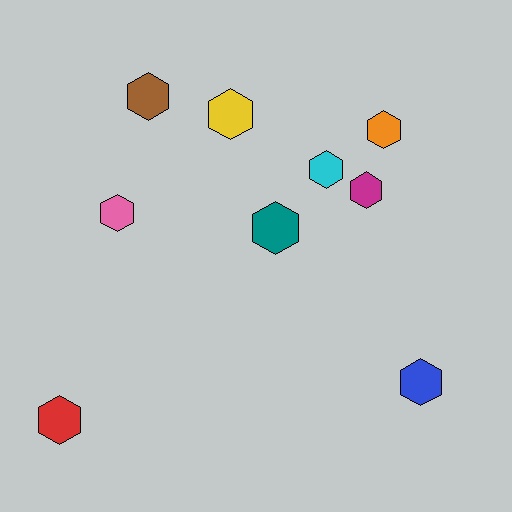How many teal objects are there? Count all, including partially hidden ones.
There is 1 teal object.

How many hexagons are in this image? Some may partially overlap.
There are 9 hexagons.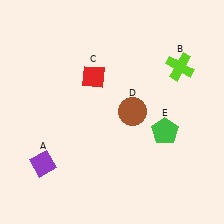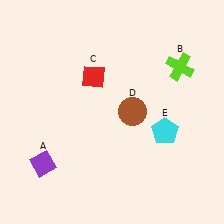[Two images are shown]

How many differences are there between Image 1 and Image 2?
There is 1 difference between the two images.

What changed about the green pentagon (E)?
In Image 1, E is green. In Image 2, it changed to cyan.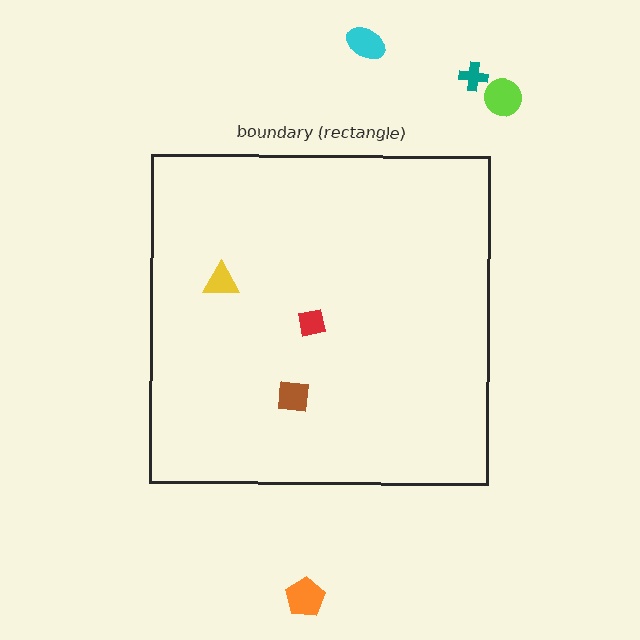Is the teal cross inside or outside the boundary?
Outside.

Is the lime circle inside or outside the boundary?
Outside.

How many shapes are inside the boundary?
3 inside, 4 outside.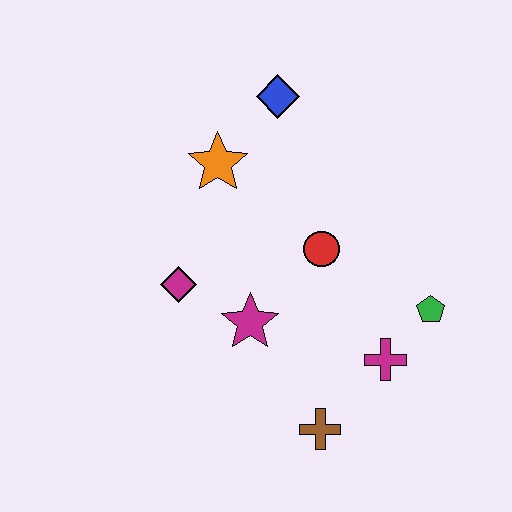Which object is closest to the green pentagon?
The magenta cross is closest to the green pentagon.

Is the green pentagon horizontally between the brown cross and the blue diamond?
No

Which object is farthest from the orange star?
The brown cross is farthest from the orange star.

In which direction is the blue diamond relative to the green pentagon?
The blue diamond is above the green pentagon.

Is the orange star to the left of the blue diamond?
Yes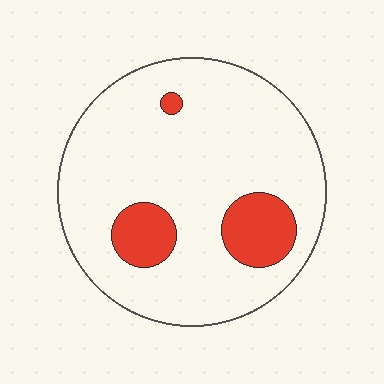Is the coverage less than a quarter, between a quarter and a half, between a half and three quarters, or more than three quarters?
Less than a quarter.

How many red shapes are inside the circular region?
3.